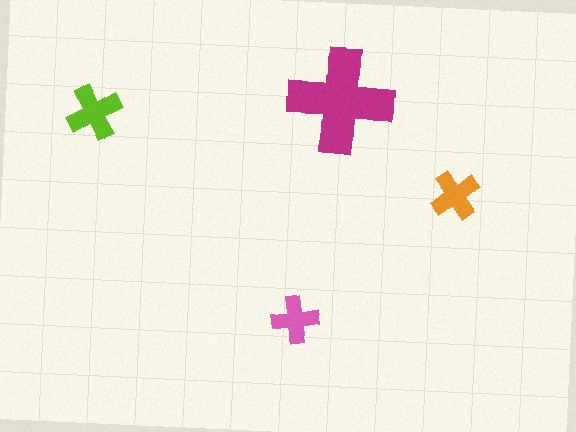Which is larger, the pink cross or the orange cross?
The orange one.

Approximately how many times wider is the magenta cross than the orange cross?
About 2 times wider.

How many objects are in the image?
There are 4 objects in the image.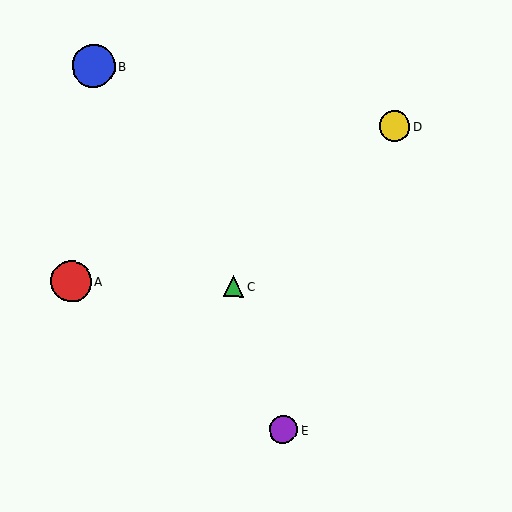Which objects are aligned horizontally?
Objects A, C are aligned horizontally.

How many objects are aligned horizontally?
2 objects (A, C) are aligned horizontally.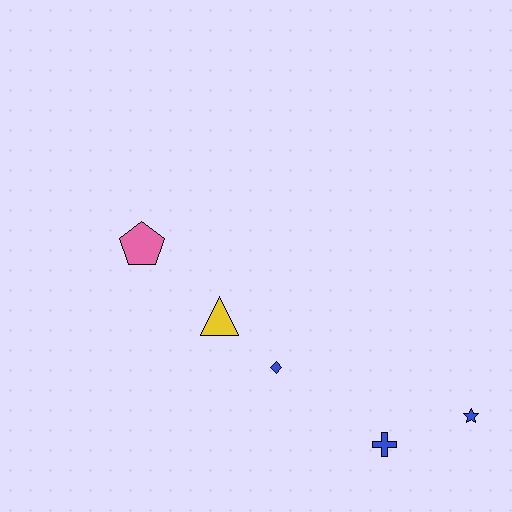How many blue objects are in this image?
There are 3 blue objects.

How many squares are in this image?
There are no squares.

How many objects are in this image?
There are 5 objects.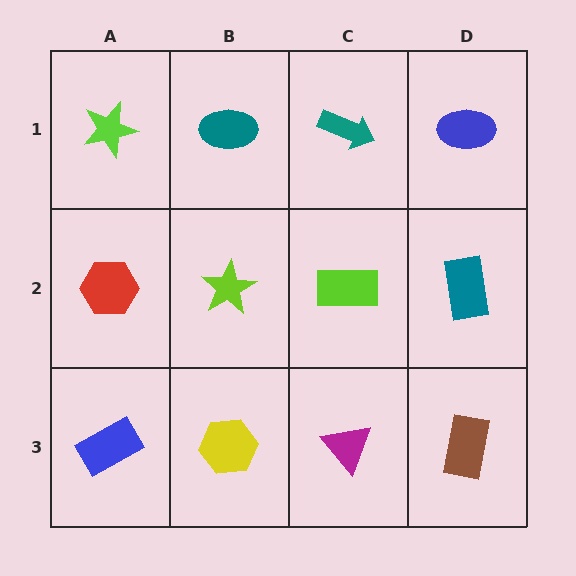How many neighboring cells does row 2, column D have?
3.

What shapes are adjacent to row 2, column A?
A lime star (row 1, column A), a blue rectangle (row 3, column A), a lime star (row 2, column B).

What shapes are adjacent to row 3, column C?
A lime rectangle (row 2, column C), a yellow hexagon (row 3, column B), a brown rectangle (row 3, column D).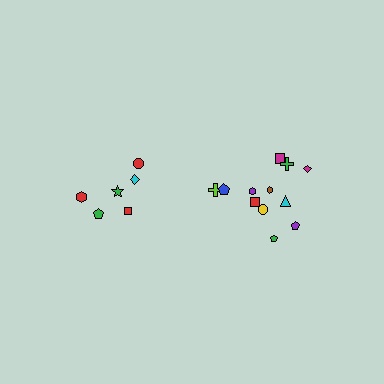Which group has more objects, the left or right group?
The right group.